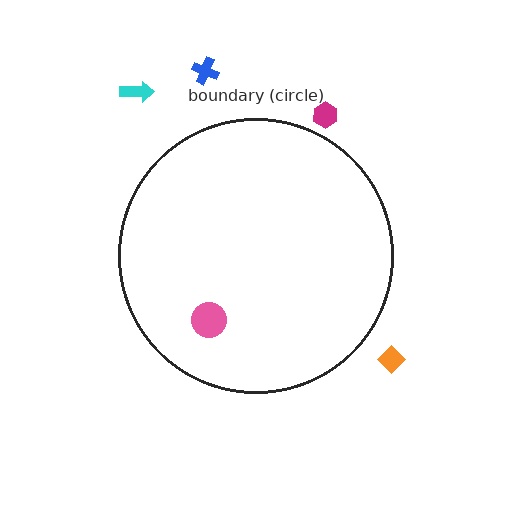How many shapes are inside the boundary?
1 inside, 4 outside.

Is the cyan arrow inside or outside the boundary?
Outside.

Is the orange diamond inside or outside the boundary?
Outside.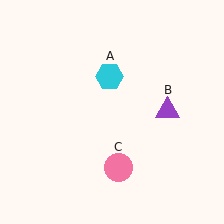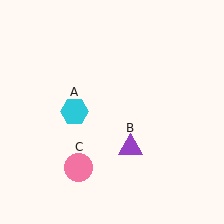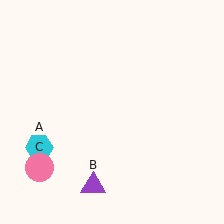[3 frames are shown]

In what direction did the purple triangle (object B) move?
The purple triangle (object B) moved down and to the left.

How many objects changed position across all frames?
3 objects changed position: cyan hexagon (object A), purple triangle (object B), pink circle (object C).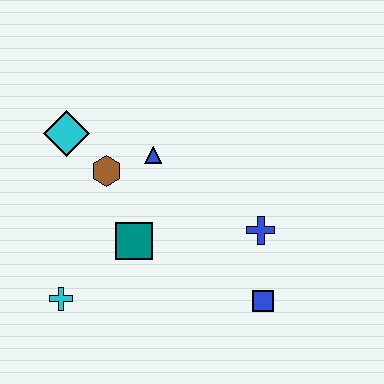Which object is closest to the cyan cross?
The teal square is closest to the cyan cross.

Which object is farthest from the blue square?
The cyan diamond is farthest from the blue square.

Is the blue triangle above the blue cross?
Yes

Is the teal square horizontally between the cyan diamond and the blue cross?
Yes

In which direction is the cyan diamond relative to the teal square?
The cyan diamond is above the teal square.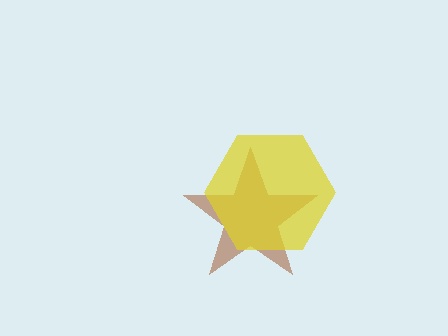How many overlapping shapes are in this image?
There are 2 overlapping shapes in the image.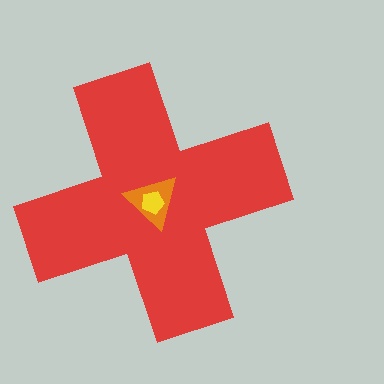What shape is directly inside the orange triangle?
The yellow pentagon.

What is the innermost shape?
The yellow pentagon.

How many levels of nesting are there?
3.